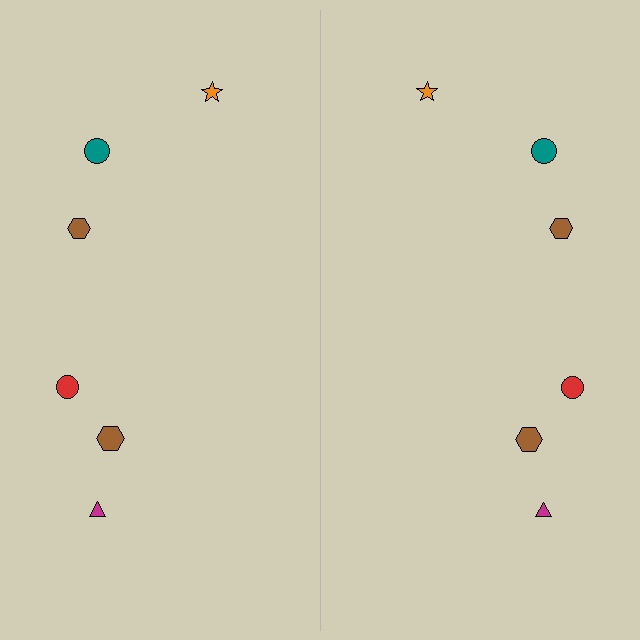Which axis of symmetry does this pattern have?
The pattern has a vertical axis of symmetry running through the center of the image.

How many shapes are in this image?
There are 12 shapes in this image.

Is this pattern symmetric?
Yes, this pattern has bilateral (reflection) symmetry.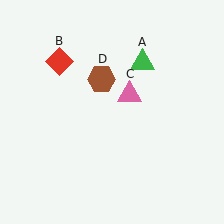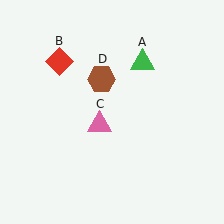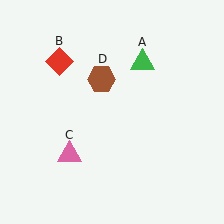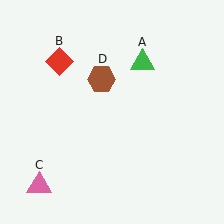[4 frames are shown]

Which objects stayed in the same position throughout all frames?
Green triangle (object A) and red diamond (object B) and brown hexagon (object D) remained stationary.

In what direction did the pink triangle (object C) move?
The pink triangle (object C) moved down and to the left.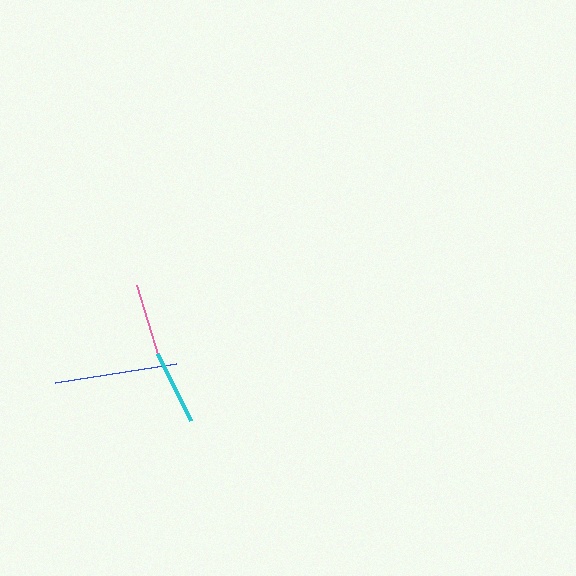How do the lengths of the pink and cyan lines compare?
The pink and cyan lines are approximately the same length.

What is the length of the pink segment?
The pink segment is approximately 76 pixels long.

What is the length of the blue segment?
The blue segment is approximately 123 pixels long.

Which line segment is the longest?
The blue line is the longest at approximately 123 pixels.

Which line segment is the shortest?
The cyan line is the shortest at approximately 74 pixels.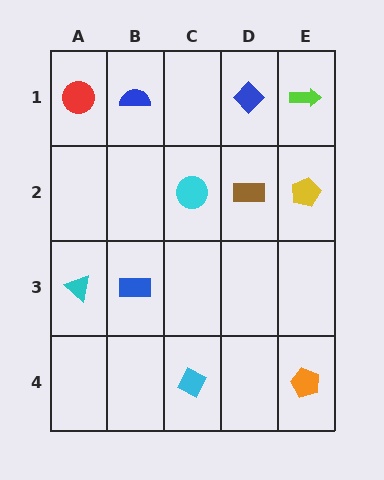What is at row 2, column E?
A yellow pentagon.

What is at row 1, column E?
A lime arrow.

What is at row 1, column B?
A blue semicircle.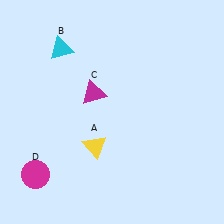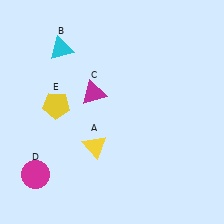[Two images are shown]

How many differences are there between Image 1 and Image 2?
There is 1 difference between the two images.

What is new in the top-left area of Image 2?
A yellow pentagon (E) was added in the top-left area of Image 2.